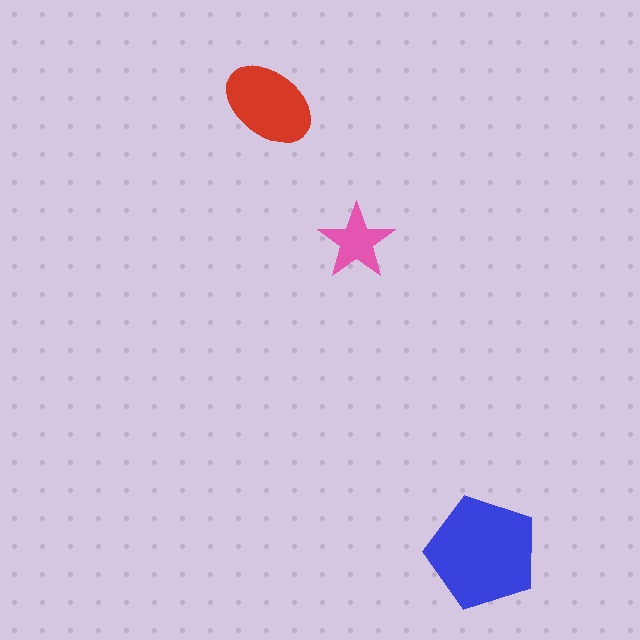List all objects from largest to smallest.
The blue pentagon, the red ellipse, the pink star.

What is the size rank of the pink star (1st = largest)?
3rd.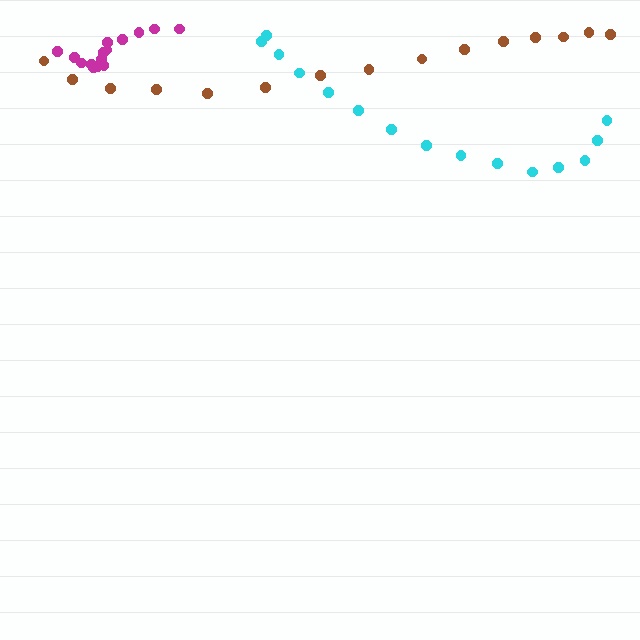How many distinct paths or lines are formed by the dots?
There are 3 distinct paths.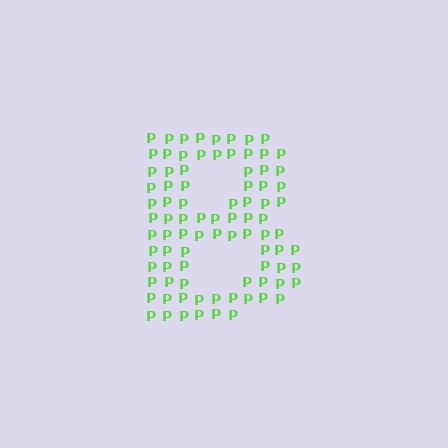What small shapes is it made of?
It is made of small letter P's.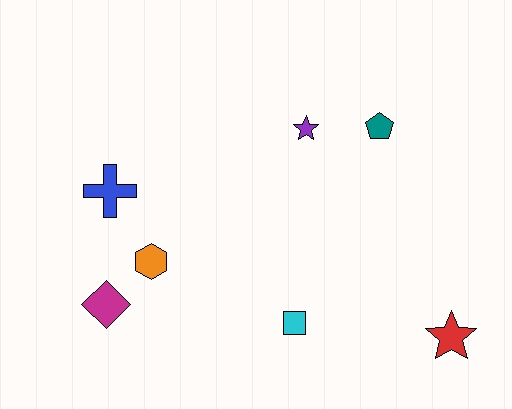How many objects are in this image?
There are 7 objects.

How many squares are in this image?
There is 1 square.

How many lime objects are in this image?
There are no lime objects.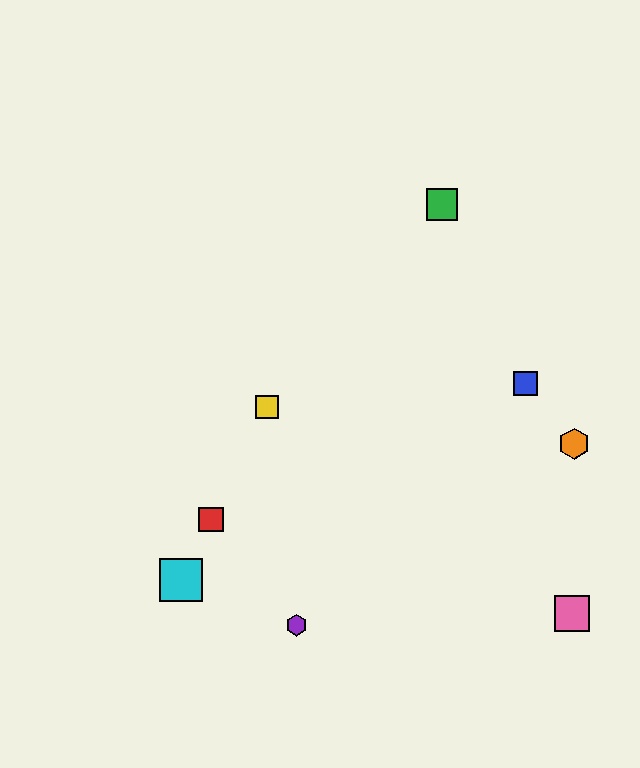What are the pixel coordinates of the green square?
The green square is at (442, 205).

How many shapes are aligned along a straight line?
3 shapes (the red square, the yellow square, the cyan square) are aligned along a straight line.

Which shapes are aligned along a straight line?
The red square, the yellow square, the cyan square are aligned along a straight line.